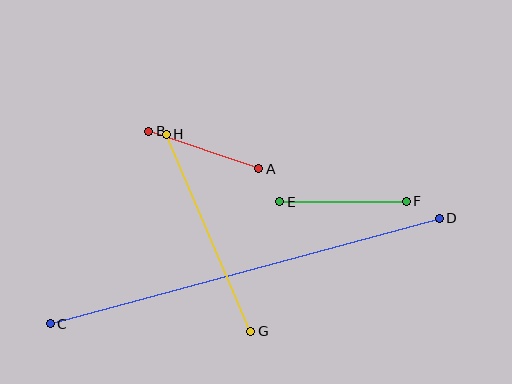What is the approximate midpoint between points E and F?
The midpoint is at approximately (343, 202) pixels.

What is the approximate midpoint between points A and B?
The midpoint is at approximately (204, 150) pixels.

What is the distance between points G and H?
The distance is approximately 215 pixels.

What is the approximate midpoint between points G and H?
The midpoint is at approximately (208, 233) pixels.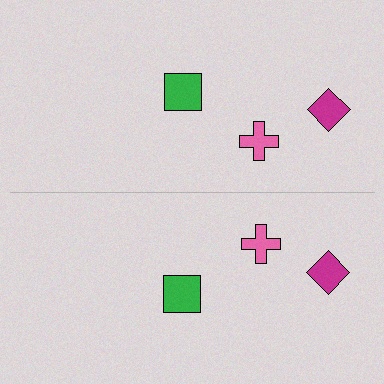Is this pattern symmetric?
Yes, this pattern has bilateral (reflection) symmetry.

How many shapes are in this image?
There are 6 shapes in this image.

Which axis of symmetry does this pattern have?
The pattern has a horizontal axis of symmetry running through the center of the image.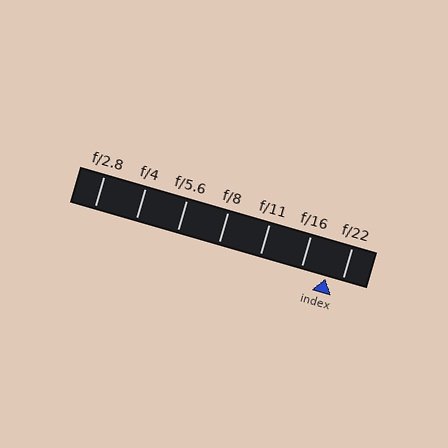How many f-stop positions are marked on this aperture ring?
There are 7 f-stop positions marked.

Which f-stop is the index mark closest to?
The index mark is closest to f/22.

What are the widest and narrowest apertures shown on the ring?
The widest aperture shown is f/2.8 and the narrowest is f/22.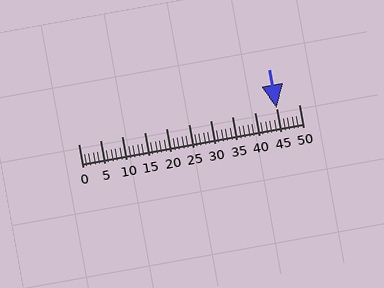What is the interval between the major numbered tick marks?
The major tick marks are spaced 5 units apart.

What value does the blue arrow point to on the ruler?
The blue arrow points to approximately 45.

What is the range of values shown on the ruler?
The ruler shows values from 0 to 50.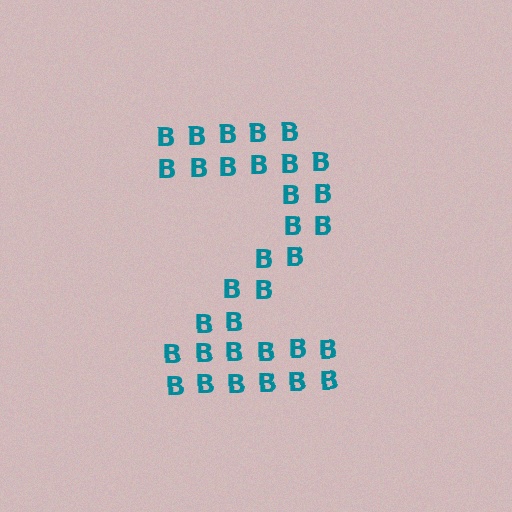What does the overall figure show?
The overall figure shows the digit 2.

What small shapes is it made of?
It is made of small letter B's.